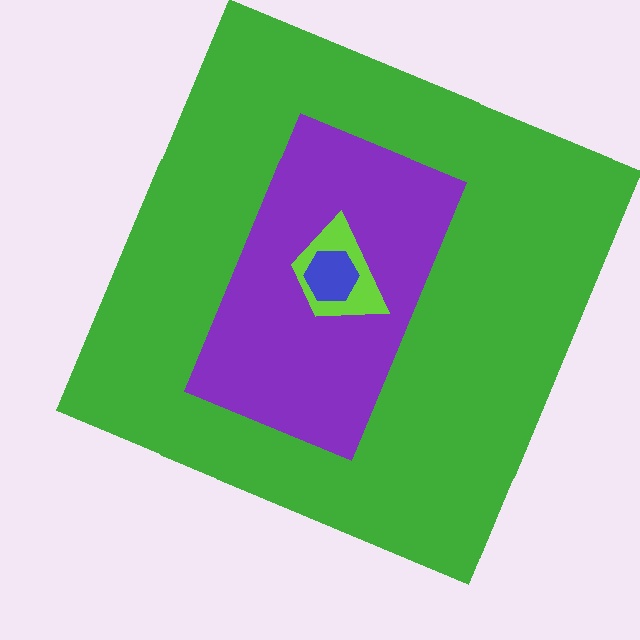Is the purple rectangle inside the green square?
Yes.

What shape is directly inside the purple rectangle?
The lime trapezoid.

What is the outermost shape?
The green square.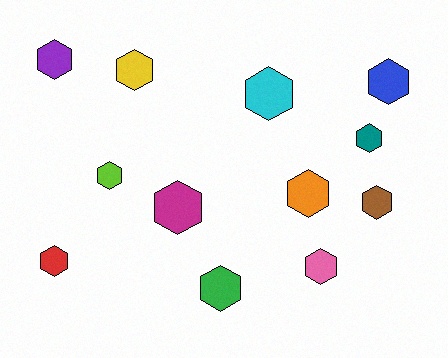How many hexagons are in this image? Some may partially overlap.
There are 12 hexagons.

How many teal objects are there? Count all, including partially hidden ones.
There is 1 teal object.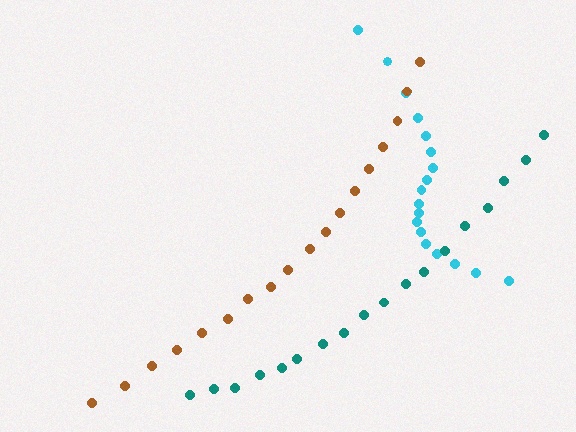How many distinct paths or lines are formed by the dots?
There are 3 distinct paths.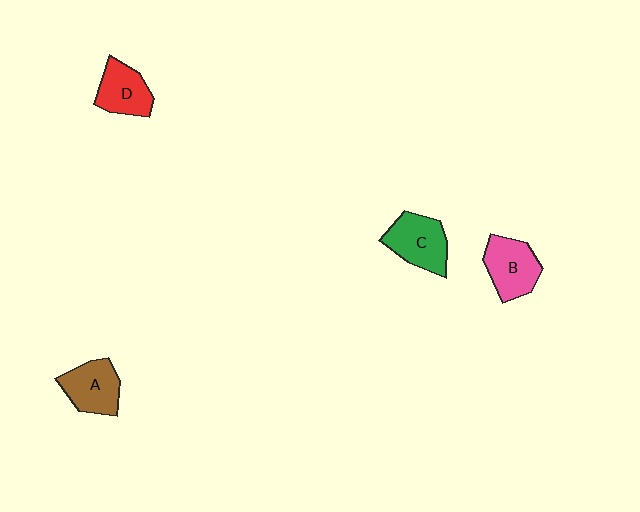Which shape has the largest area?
Shape C (green).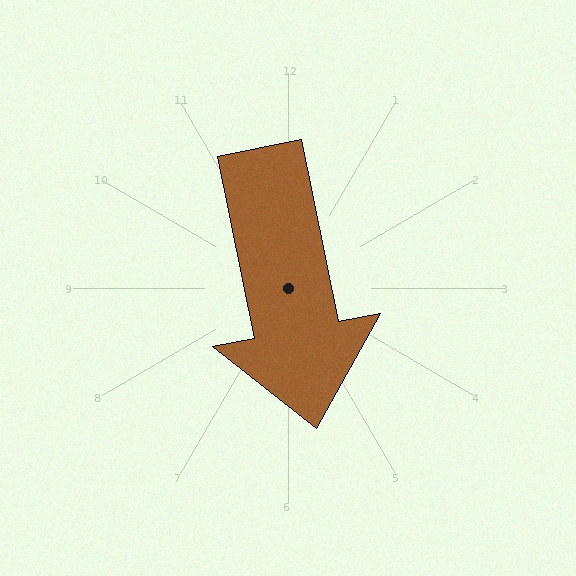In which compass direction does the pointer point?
South.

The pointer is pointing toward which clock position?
Roughly 6 o'clock.